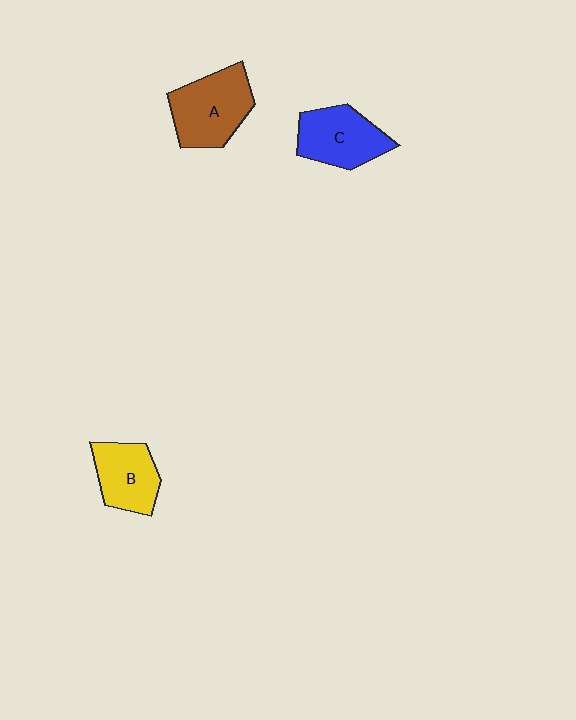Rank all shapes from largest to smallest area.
From largest to smallest: A (brown), C (blue), B (yellow).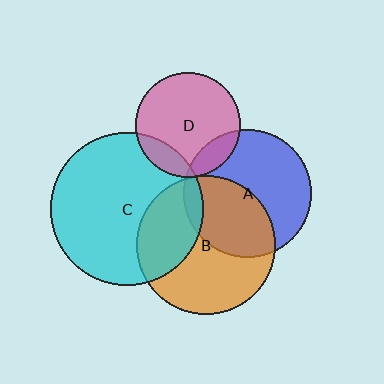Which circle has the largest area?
Circle C (cyan).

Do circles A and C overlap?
Yes.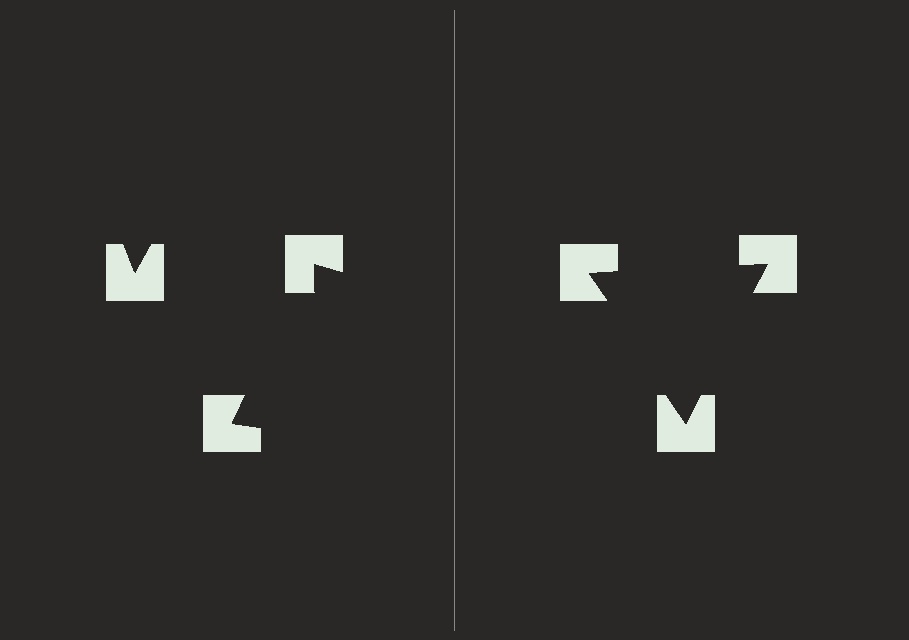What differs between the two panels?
The notched squares are positioned identically on both sides; only the wedge orientations differ. On the right they align to a triangle; on the left they are misaligned.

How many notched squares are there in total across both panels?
6 — 3 on each side.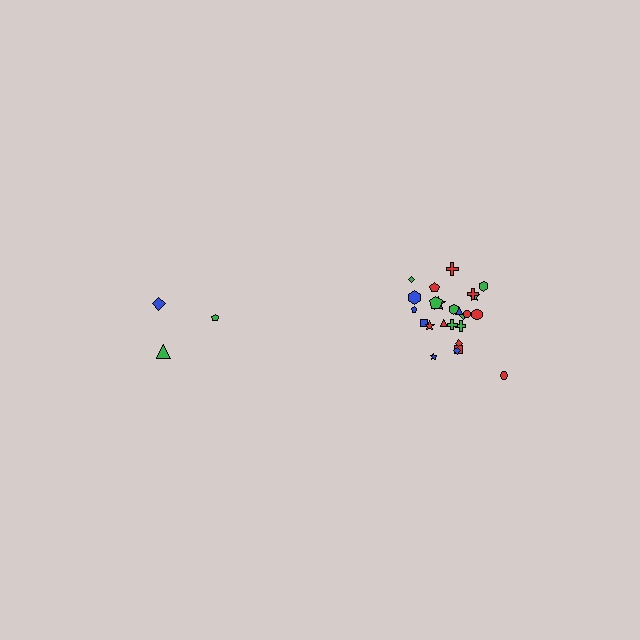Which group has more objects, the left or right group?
The right group.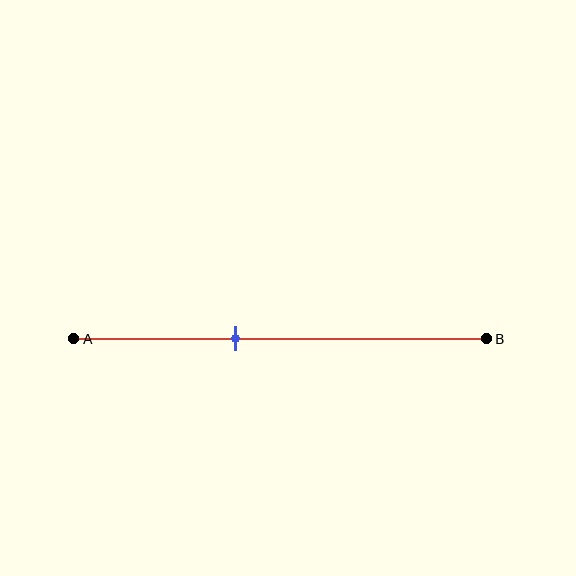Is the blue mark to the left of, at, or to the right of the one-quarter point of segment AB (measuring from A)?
The blue mark is to the right of the one-quarter point of segment AB.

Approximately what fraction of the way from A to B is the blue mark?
The blue mark is approximately 40% of the way from A to B.